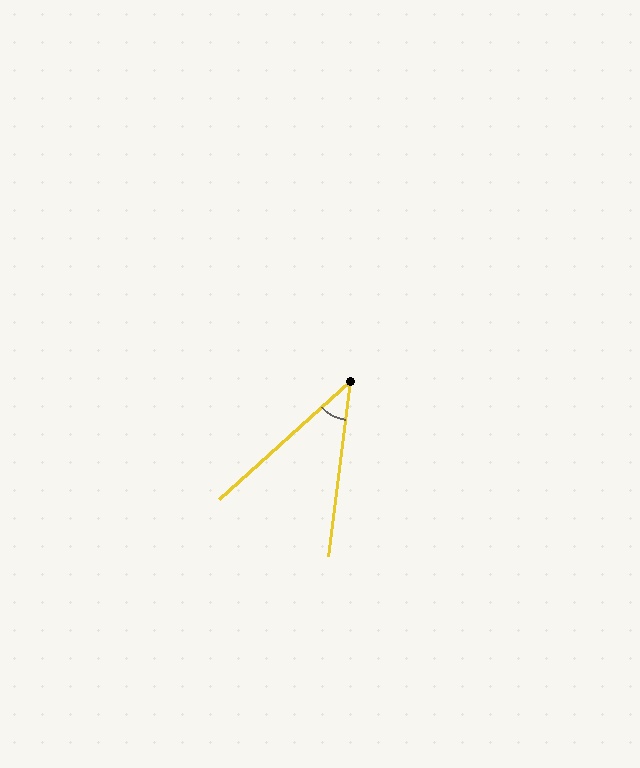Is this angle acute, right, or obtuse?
It is acute.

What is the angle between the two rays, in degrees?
Approximately 41 degrees.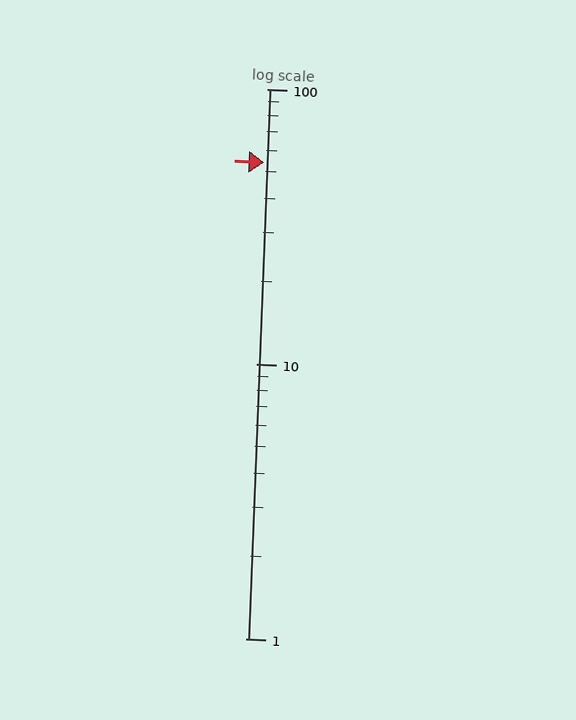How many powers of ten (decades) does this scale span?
The scale spans 2 decades, from 1 to 100.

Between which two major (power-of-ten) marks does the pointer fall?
The pointer is between 10 and 100.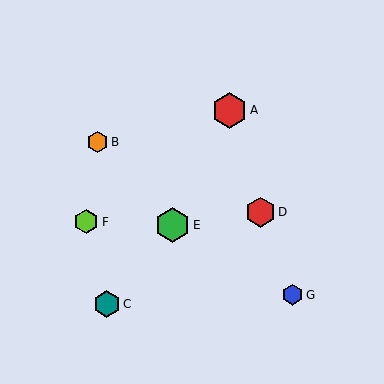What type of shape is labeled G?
Shape G is a blue hexagon.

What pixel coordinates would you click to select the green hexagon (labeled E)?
Click at (172, 225) to select the green hexagon E.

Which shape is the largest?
The red hexagon (labeled A) is the largest.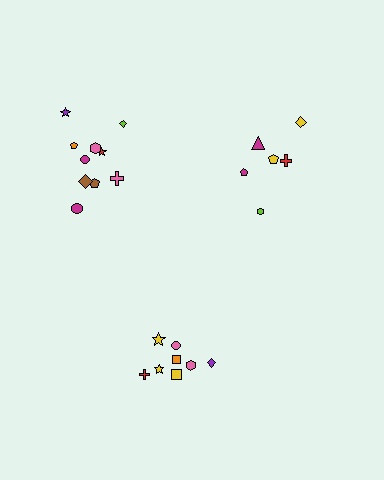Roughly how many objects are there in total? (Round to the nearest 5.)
Roughly 25 objects in total.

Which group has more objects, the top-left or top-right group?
The top-left group.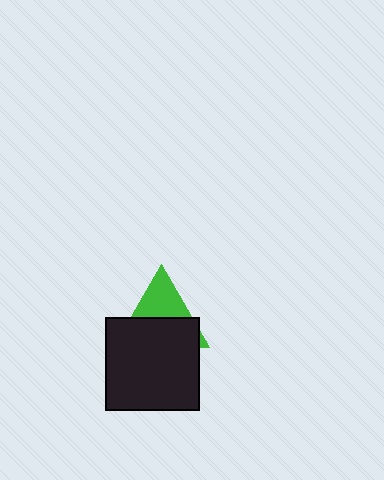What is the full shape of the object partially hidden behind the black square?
The partially hidden object is a green triangle.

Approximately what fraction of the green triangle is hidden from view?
Roughly 56% of the green triangle is hidden behind the black square.